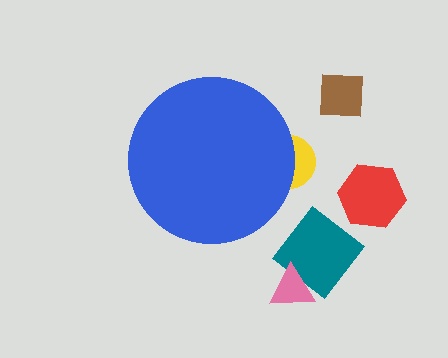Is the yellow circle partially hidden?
Yes, the yellow circle is partially hidden behind the blue circle.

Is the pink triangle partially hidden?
No, the pink triangle is fully visible.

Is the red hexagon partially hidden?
No, the red hexagon is fully visible.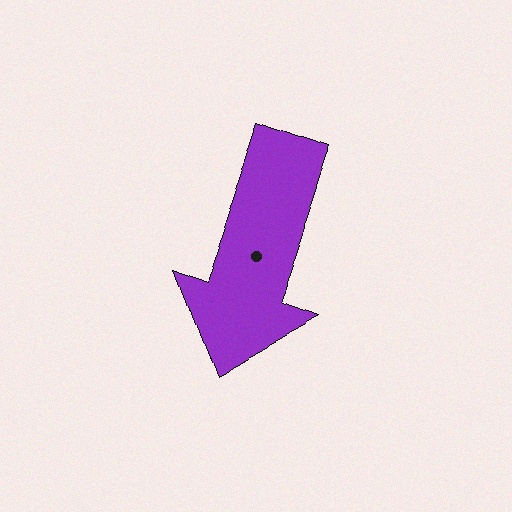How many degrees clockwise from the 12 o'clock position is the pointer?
Approximately 199 degrees.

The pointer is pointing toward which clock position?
Roughly 7 o'clock.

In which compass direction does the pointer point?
South.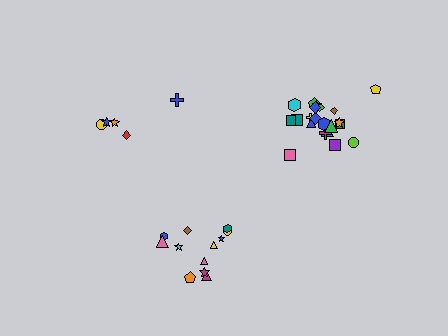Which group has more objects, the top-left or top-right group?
The top-right group.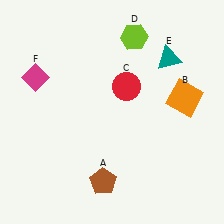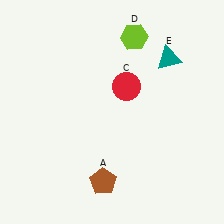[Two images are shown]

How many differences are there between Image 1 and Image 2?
There are 2 differences between the two images.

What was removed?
The orange square (B), the magenta diamond (F) were removed in Image 2.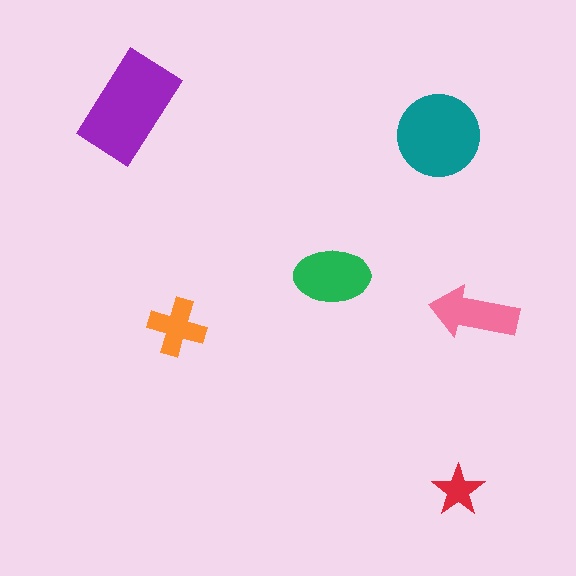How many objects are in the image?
There are 6 objects in the image.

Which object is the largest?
The purple rectangle.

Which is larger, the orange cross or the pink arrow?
The pink arrow.